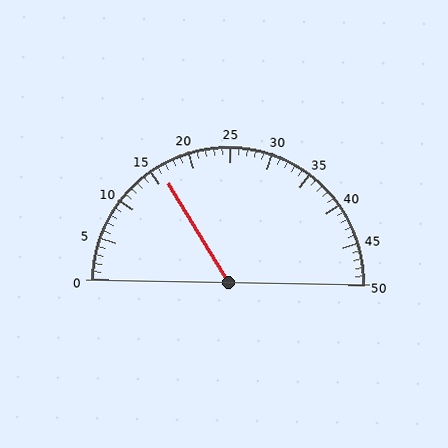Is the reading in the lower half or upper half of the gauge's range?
The reading is in the lower half of the range (0 to 50).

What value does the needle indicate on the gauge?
The needle indicates approximately 16.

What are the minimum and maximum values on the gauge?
The gauge ranges from 0 to 50.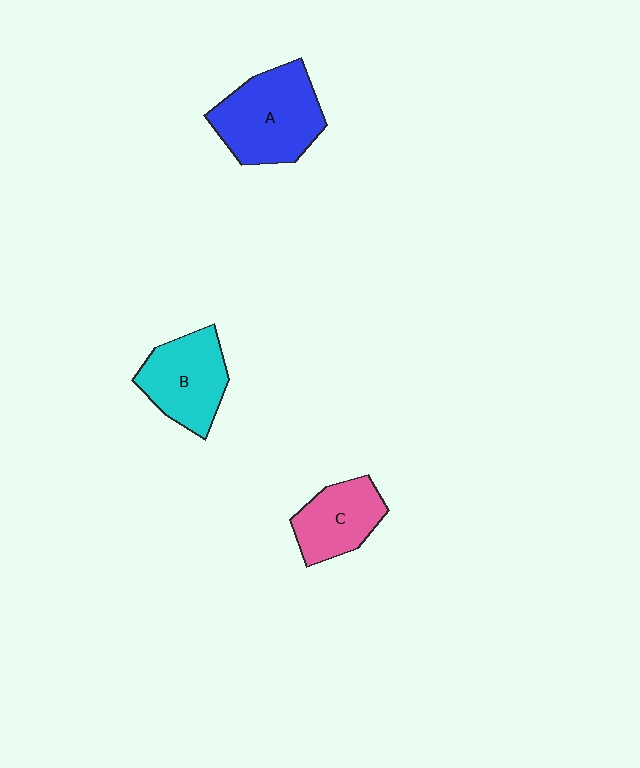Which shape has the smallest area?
Shape C (pink).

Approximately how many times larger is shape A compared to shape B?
Approximately 1.3 times.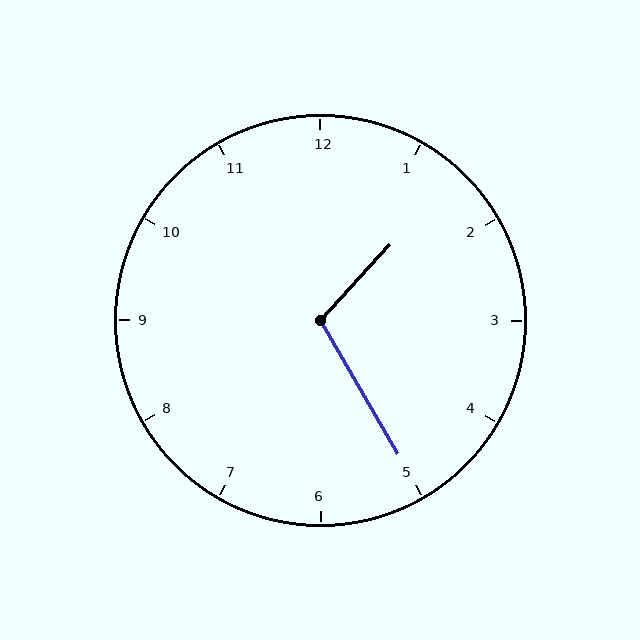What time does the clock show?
1:25.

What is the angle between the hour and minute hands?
Approximately 108 degrees.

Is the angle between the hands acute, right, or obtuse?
It is obtuse.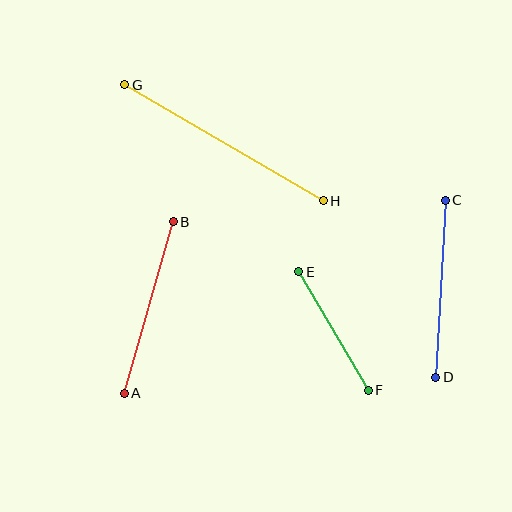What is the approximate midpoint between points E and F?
The midpoint is at approximately (334, 331) pixels.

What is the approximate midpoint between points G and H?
The midpoint is at approximately (224, 143) pixels.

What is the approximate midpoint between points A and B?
The midpoint is at approximately (149, 308) pixels.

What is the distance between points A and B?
The distance is approximately 179 pixels.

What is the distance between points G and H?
The distance is approximately 230 pixels.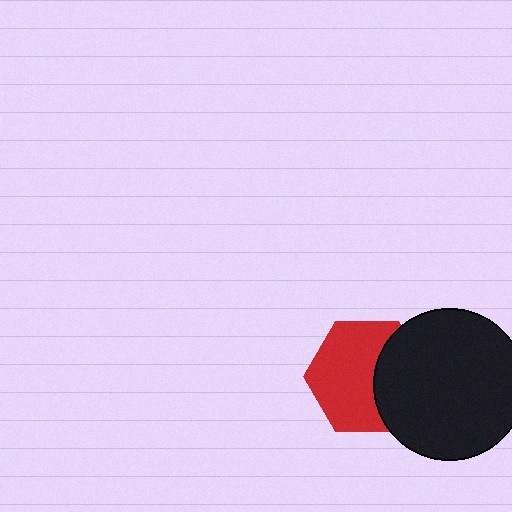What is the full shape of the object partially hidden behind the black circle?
The partially hidden object is a red hexagon.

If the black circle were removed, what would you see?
You would see the complete red hexagon.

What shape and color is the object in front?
The object in front is a black circle.